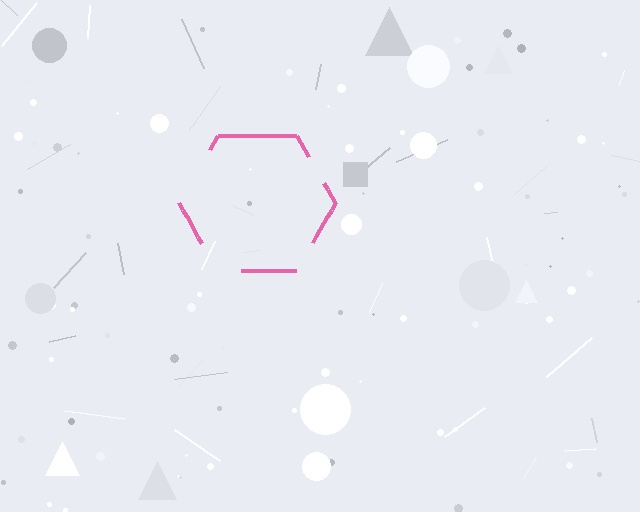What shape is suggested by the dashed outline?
The dashed outline suggests a hexagon.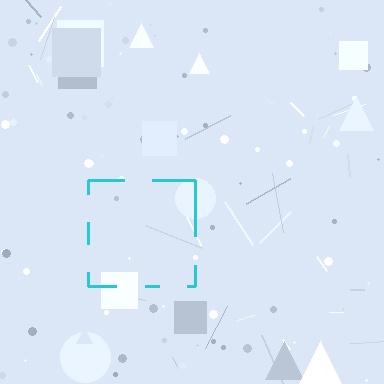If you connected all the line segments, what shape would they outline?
They would outline a square.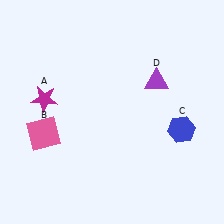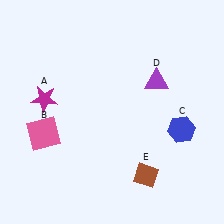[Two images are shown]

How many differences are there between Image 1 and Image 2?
There is 1 difference between the two images.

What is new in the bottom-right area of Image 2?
A brown diamond (E) was added in the bottom-right area of Image 2.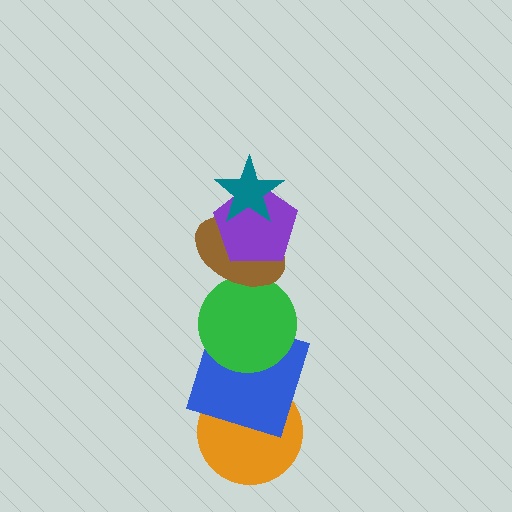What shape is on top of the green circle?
The brown ellipse is on top of the green circle.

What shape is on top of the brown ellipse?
The purple pentagon is on top of the brown ellipse.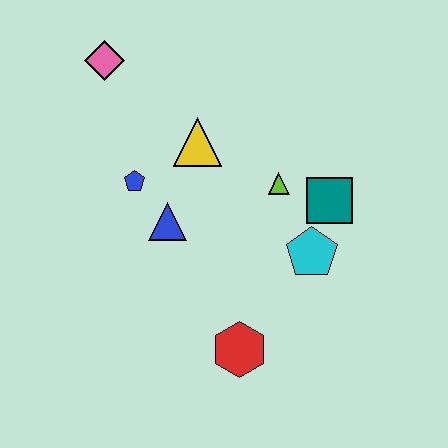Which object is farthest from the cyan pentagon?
The pink diamond is farthest from the cyan pentagon.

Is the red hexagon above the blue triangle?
No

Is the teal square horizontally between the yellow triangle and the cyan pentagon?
No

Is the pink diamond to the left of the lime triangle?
Yes